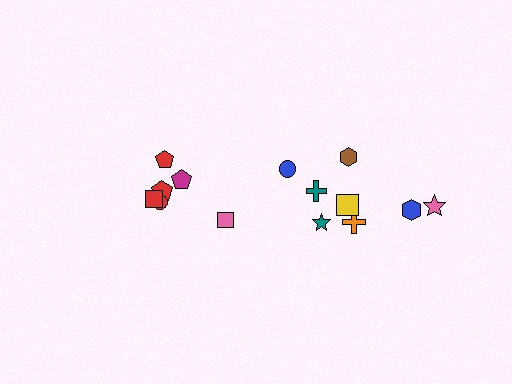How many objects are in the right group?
There are 8 objects.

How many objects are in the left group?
There are 6 objects.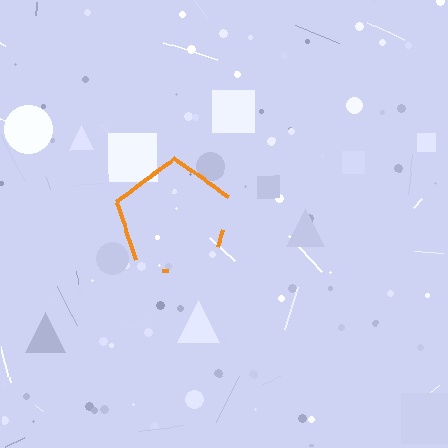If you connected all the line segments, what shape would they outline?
They would outline a pentagon.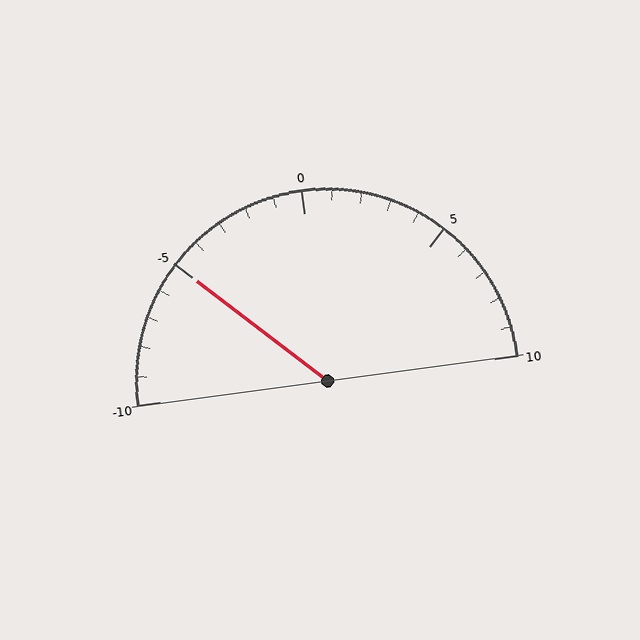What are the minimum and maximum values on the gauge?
The gauge ranges from -10 to 10.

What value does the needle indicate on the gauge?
The needle indicates approximately -5.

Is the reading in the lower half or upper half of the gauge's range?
The reading is in the lower half of the range (-10 to 10).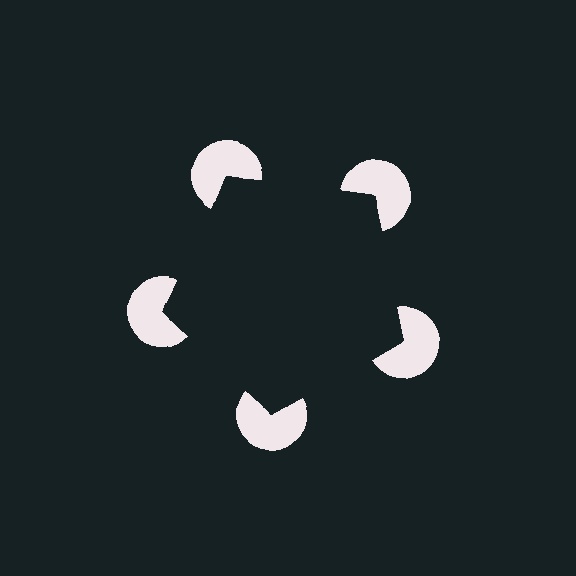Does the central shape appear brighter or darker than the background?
It typically appears slightly darker than the background, even though no actual brightness change is drawn.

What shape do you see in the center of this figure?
An illusory pentagon — its edges are inferred from the aligned wedge cuts in the pac-man discs, not physically drawn.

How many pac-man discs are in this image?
There are 5 — one at each vertex of the illusory pentagon.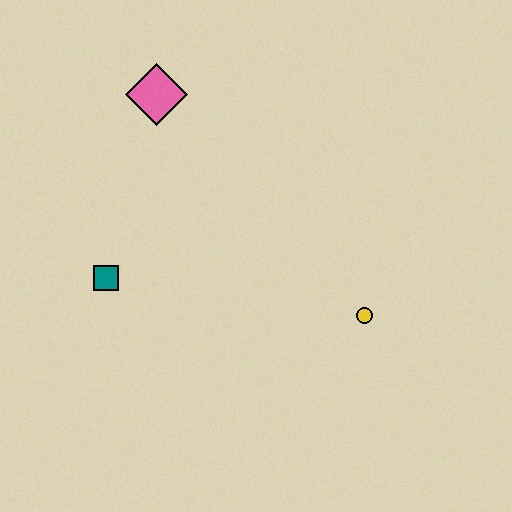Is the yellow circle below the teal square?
Yes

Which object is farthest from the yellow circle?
The pink diamond is farthest from the yellow circle.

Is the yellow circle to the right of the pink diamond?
Yes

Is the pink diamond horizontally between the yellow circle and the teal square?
Yes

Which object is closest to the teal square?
The pink diamond is closest to the teal square.